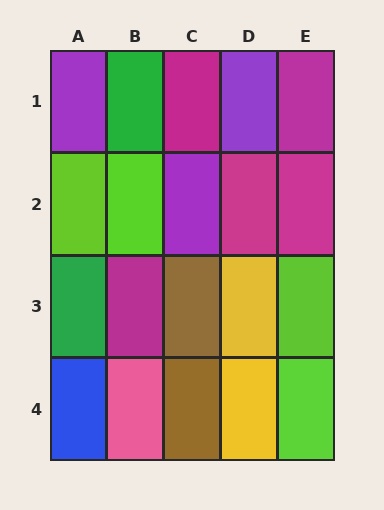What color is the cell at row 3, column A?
Green.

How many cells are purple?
3 cells are purple.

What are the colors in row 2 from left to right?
Lime, lime, purple, magenta, magenta.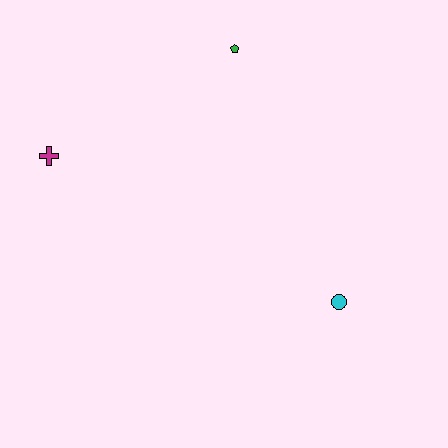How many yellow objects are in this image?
There are no yellow objects.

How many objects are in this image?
There are 3 objects.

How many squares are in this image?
There are no squares.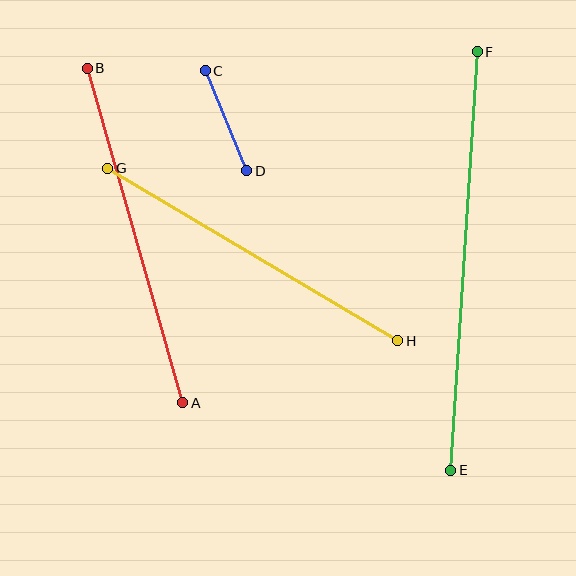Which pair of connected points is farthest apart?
Points E and F are farthest apart.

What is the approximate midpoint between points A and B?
The midpoint is at approximately (135, 235) pixels.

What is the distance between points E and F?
The distance is approximately 420 pixels.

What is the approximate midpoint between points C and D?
The midpoint is at approximately (226, 121) pixels.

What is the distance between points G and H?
The distance is approximately 337 pixels.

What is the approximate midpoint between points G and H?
The midpoint is at approximately (253, 255) pixels.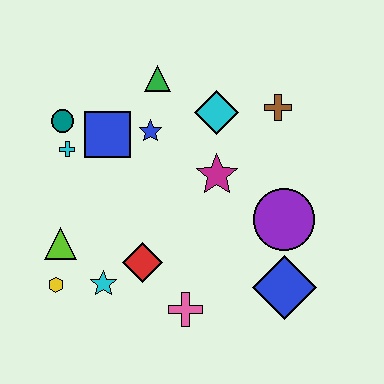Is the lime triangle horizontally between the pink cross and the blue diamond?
No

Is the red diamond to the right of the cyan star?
Yes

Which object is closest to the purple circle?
The blue diamond is closest to the purple circle.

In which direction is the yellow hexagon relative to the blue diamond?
The yellow hexagon is to the left of the blue diamond.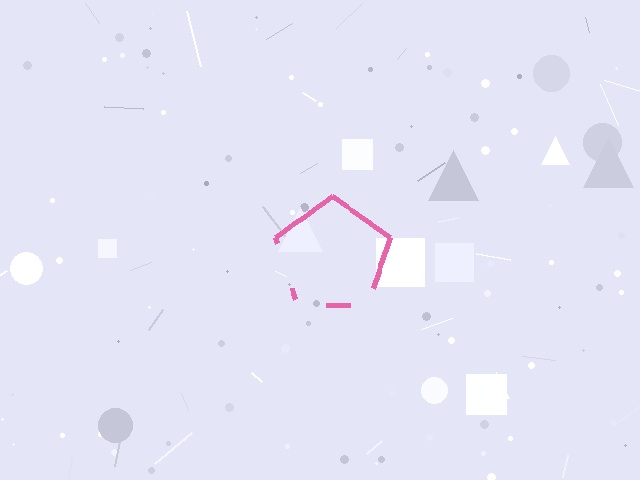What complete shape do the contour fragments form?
The contour fragments form a pentagon.